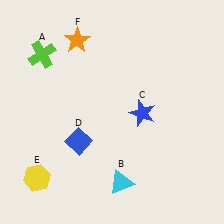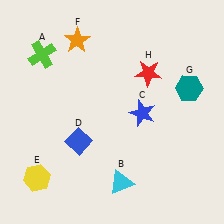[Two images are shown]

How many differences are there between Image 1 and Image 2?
There are 2 differences between the two images.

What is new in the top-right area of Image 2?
A teal hexagon (G) was added in the top-right area of Image 2.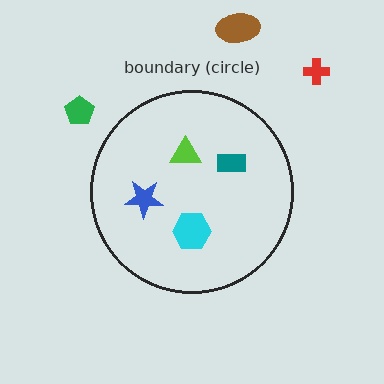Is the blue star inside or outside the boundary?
Inside.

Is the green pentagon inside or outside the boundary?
Outside.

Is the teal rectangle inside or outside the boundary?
Inside.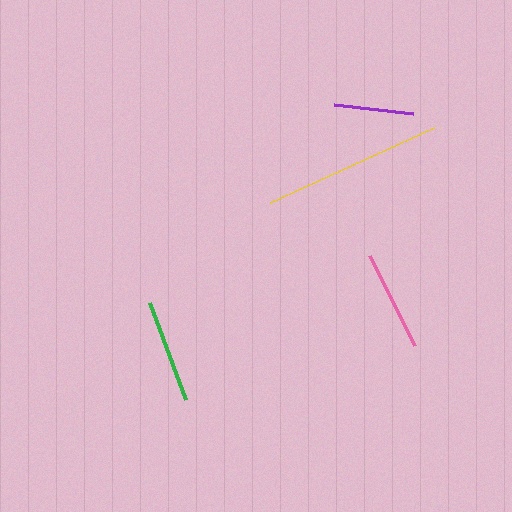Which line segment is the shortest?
The purple line is the shortest at approximately 80 pixels.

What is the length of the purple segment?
The purple segment is approximately 80 pixels long.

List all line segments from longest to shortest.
From longest to shortest: yellow, green, pink, purple.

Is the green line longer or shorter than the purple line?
The green line is longer than the purple line.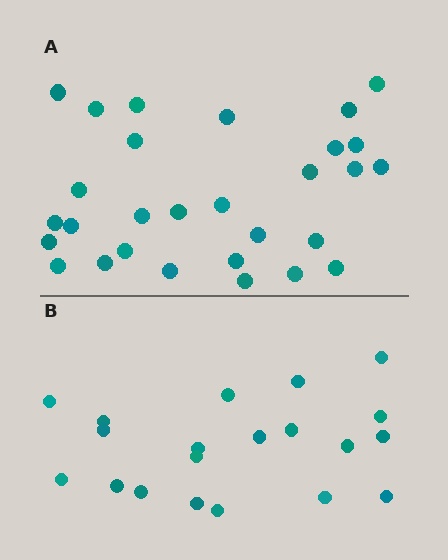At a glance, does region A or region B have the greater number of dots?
Region A (the top region) has more dots.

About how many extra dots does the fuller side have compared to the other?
Region A has roughly 8 or so more dots than region B.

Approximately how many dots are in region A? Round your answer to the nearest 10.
About 30 dots. (The exact count is 29, which rounds to 30.)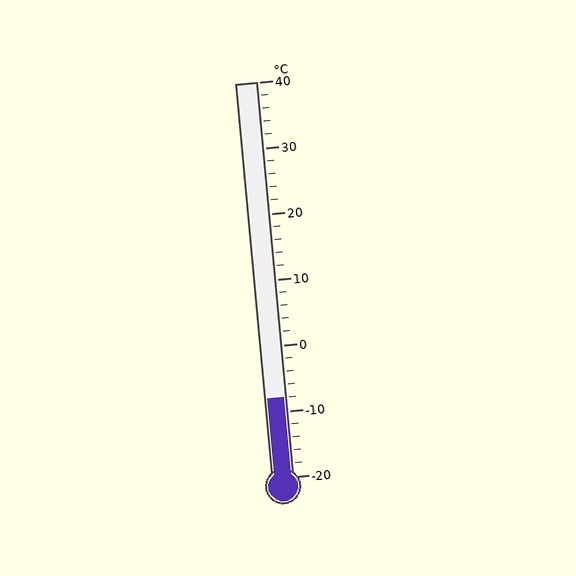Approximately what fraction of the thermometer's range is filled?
The thermometer is filled to approximately 20% of its range.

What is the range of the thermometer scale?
The thermometer scale ranges from -20°C to 40°C.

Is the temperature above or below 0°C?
The temperature is below 0°C.